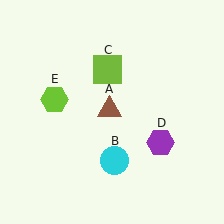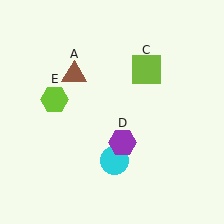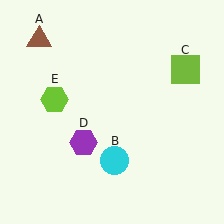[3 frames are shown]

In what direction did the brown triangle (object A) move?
The brown triangle (object A) moved up and to the left.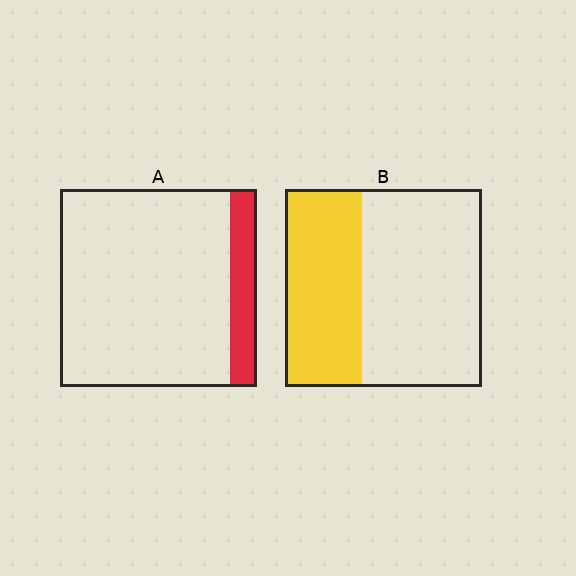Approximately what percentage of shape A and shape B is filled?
A is approximately 15% and B is approximately 40%.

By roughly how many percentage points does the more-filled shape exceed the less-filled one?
By roughly 25 percentage points (B over A).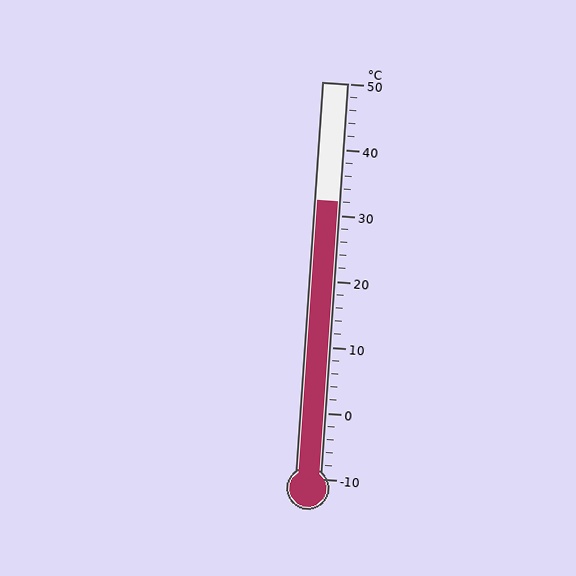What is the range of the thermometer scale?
The thermometer scale ranges from -10°C to 50°C.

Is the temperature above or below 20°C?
The temperature is above 20°C.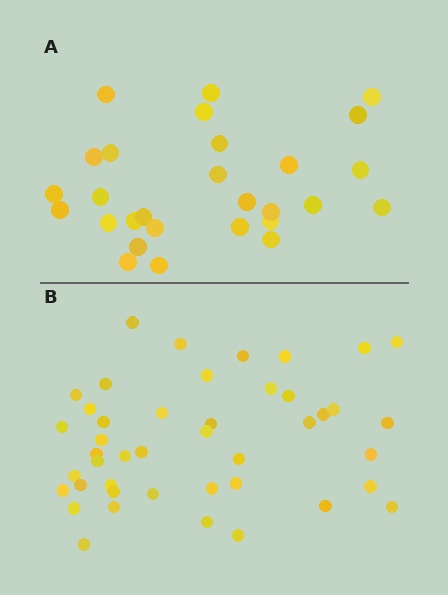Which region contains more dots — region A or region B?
Region B (the bottom region) has more dots.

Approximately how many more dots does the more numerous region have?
Region B has approximately 15 more dots than region A.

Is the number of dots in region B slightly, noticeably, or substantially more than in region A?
Region B has substantially more. The ratio is roughly 1.6 to 1.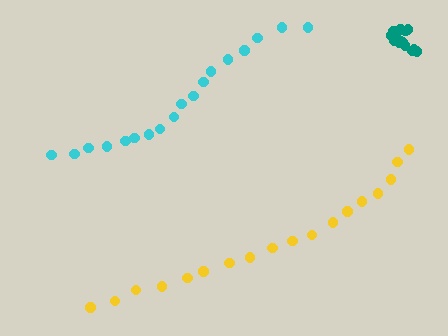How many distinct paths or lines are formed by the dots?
There are 3 distinct paths.